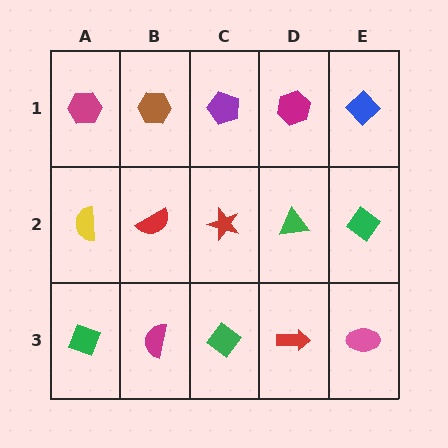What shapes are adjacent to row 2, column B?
A brown hexagon (row 1, column B), a magenta semicircle (row 3, column B), a yellow semicircle (row 2, column A), a red star (row 2, column C).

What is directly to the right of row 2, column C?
A green triangle.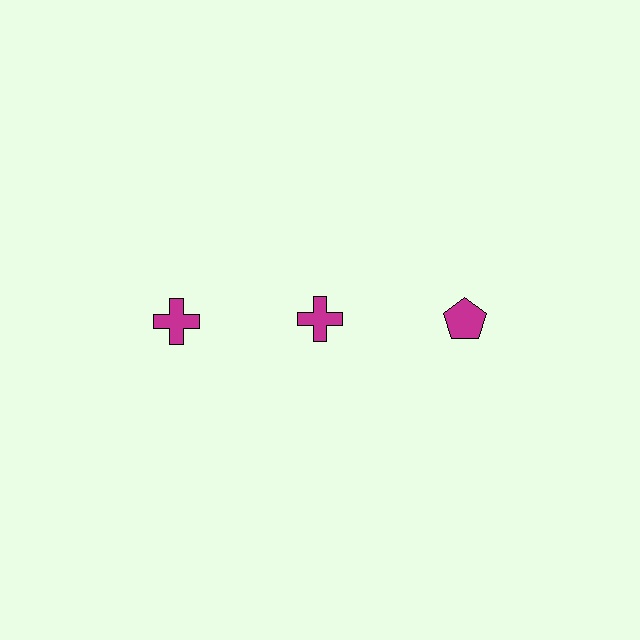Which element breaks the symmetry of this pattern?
The magenta pentagon in the top row, center column breaks the symmetry. All other shapes are magenta crosses.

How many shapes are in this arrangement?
There are 3 shapes arranged in a grid pattern.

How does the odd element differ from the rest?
It has a different shape: pentagon instead of cross.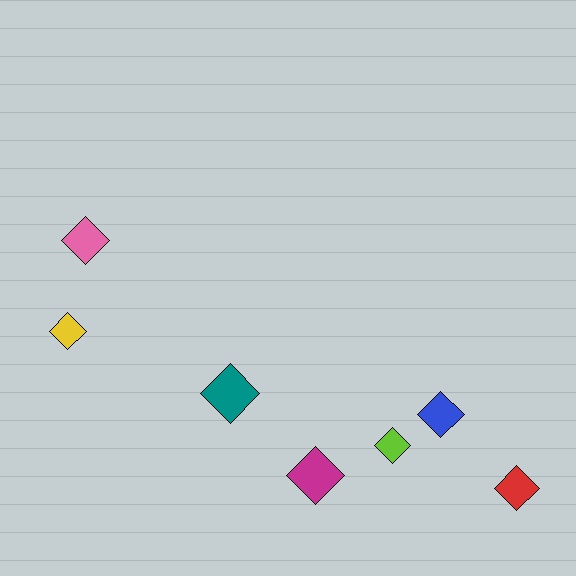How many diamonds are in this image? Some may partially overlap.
There are 7 diamonds.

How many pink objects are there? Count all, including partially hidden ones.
There is 1 pink object.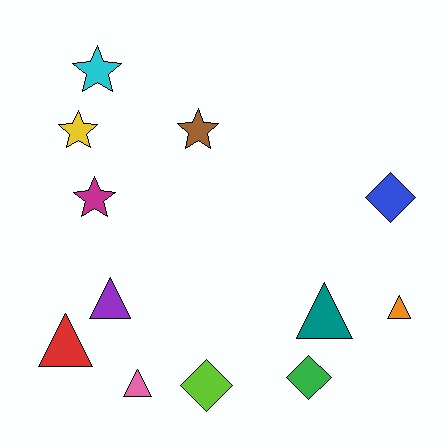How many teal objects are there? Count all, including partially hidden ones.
There is 1 teal object.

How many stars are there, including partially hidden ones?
There are 4 stars.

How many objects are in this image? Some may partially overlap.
There are 12 objects.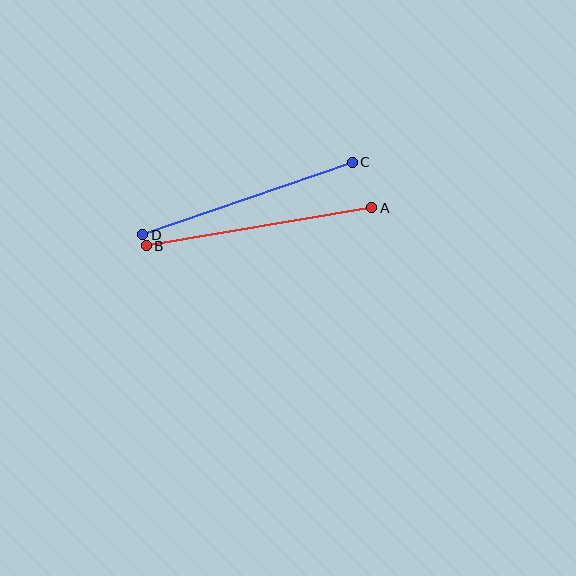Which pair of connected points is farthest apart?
Points A and B are farthest apart.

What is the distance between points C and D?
The distance is approximately 222 pixels.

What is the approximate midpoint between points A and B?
The midpoint is at approximately (259, 227) pixels.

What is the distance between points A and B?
The distance is approximately 229 pixels.